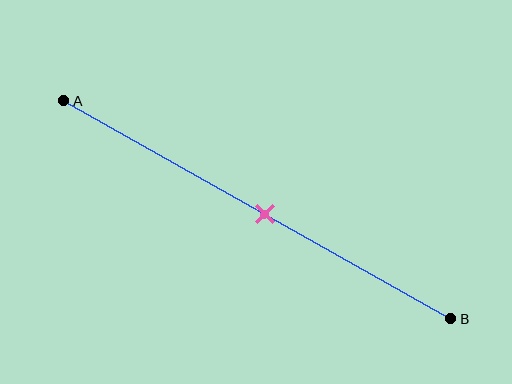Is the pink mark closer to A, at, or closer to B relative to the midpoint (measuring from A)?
The pink mark is approximately at the midpoint of segment AB.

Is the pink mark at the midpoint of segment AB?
Yes, the mark is approximately at the midpoint.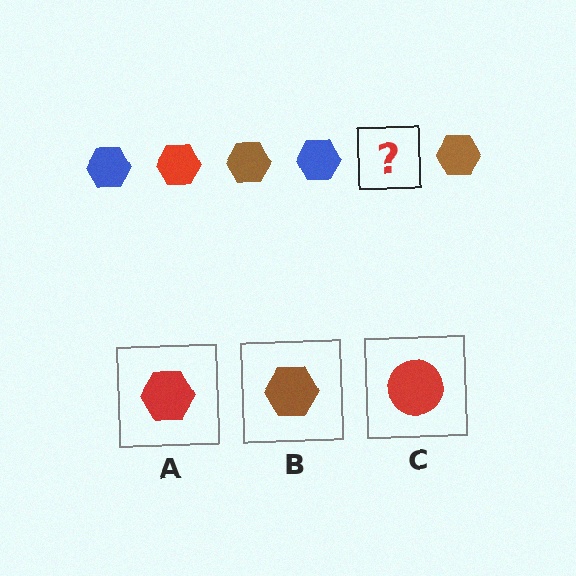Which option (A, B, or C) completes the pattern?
A.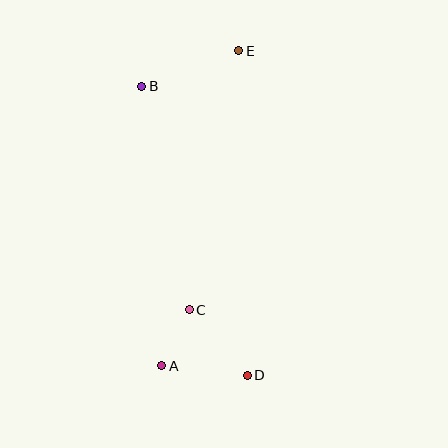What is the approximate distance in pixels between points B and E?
The distance between B and E is approximately 103 pixels.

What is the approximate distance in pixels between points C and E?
The distance between C and E is approximately 264 pixels.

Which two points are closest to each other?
Points A and C are closest to each other.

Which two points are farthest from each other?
Points D and E are farthest from each other.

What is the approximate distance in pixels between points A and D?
The distance between A and D is approximately 86 pixels.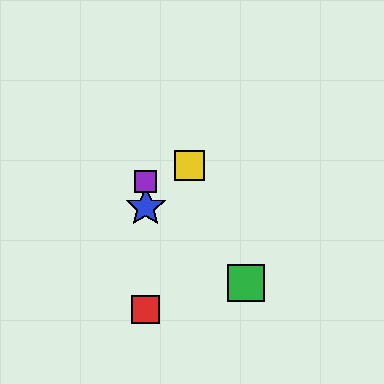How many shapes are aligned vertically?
3 shapes (the red square, the blue star, the purple square) are aligned vertically.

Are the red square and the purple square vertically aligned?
Yes, both are at x≈146.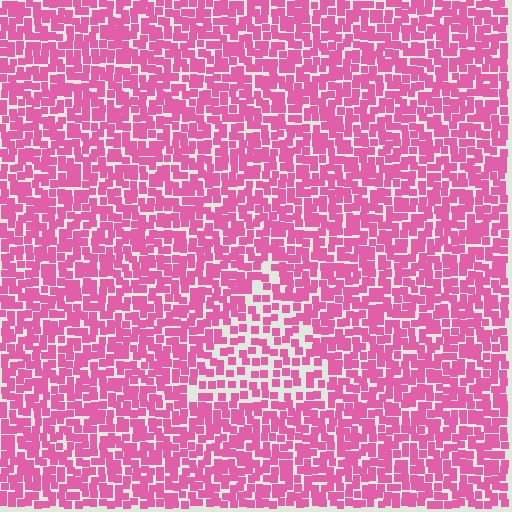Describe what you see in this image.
The image contains small pink elements arranged at two different densities. A triangle-shaped region is visible where the elements are less densely packed than the surrounding area.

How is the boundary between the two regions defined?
The boundary is defined by a change in element density (approximately 1.7x ratio). All elements are the same color, size, and shape.